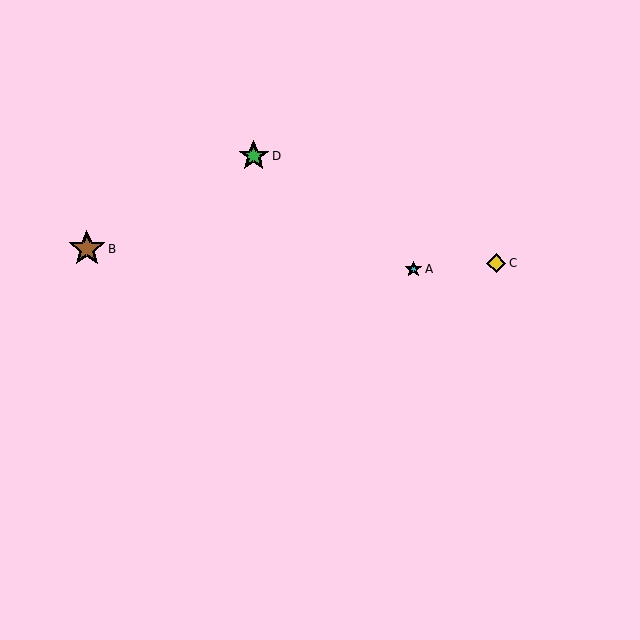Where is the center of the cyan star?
The center of the cyan star is at (413, 269).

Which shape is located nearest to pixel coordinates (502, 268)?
The yellow diamond (labeled C) at (496, 263) is nearest to that location.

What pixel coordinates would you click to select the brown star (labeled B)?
Click at (87, 249) to select the brown star B.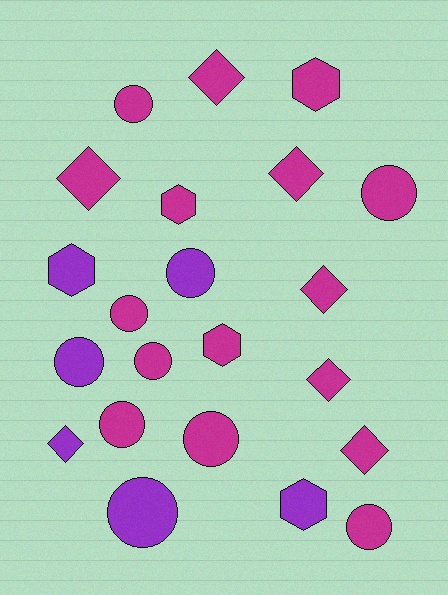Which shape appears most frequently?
Circle, with 10 objects.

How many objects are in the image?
There are 22 objects.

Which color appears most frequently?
Magenta, with 16 objects.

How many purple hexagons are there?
There are 2 purple hexagons.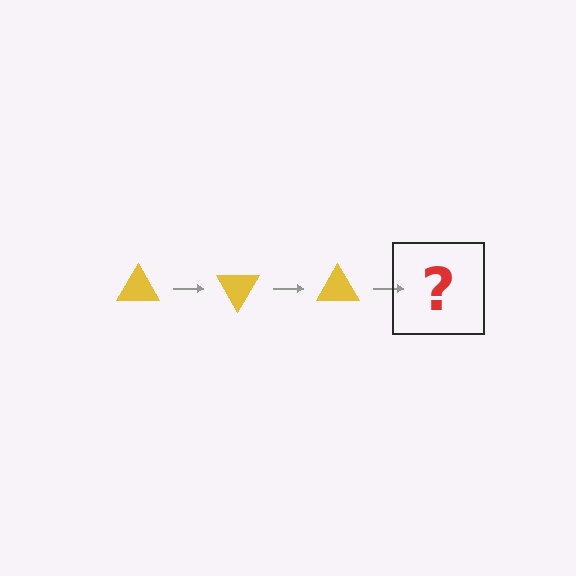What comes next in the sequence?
The next element should be a yellow triangle rotated 180 degrees.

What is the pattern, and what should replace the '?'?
The pattern is that the triangle rotates 60 degrees each step. The '?' should be a yellow triangle rotated 180 degrees.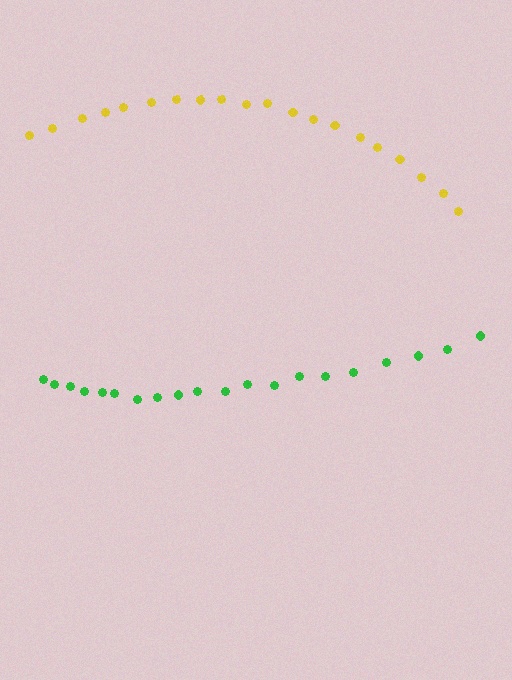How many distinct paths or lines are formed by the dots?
There are 2 distinct paths.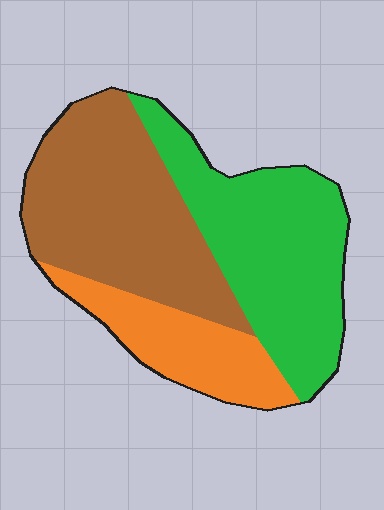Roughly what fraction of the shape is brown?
Brown covers about 40% of the shape.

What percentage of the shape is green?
Green covers 40% of the shape.